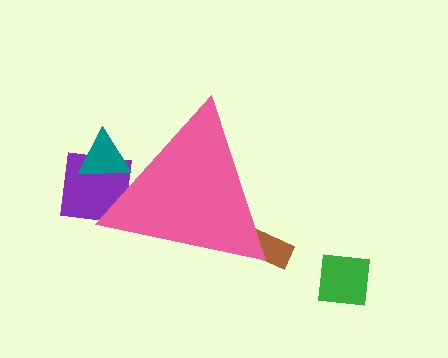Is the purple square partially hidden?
Yes, the purple square is partially hidden behind the pink triangle.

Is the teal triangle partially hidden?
Yes, the teal triangle is partially hidden behind the pink triangle.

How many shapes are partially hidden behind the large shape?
3 shapes are partially hidden.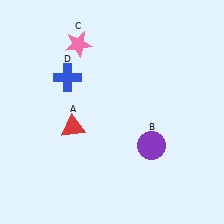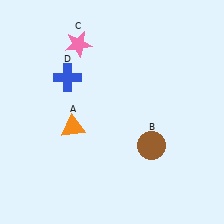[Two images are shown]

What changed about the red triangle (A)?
In Image 1, A is red. In Image 2, it changed to orange.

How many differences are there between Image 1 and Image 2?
There are 2 differences between the two images.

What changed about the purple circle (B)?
In Image 1, B is purple. In Image 2, it changed to brown.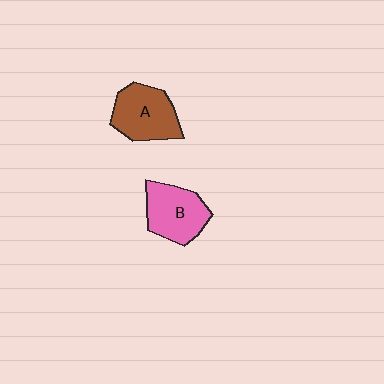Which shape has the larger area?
Shape A (brown).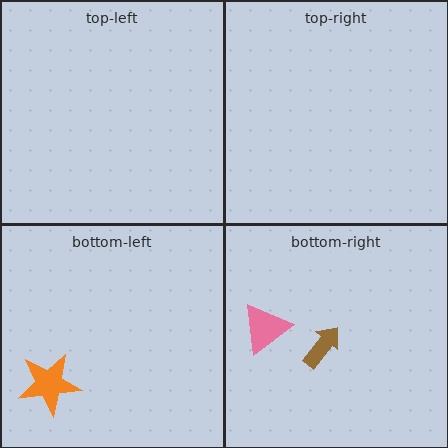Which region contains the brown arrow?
The bottom-right region.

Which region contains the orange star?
The bottom-left region.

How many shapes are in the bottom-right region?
2.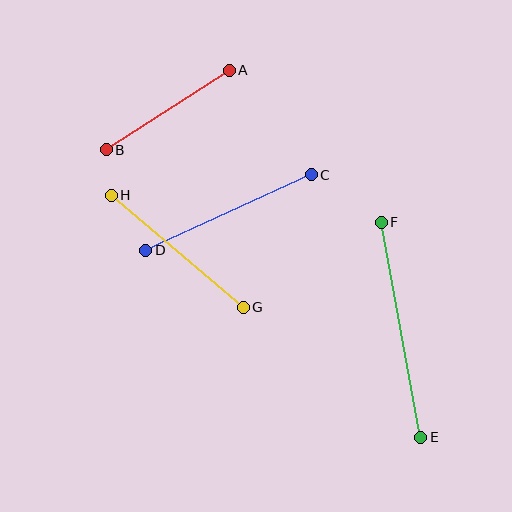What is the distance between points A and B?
The distance is approximately 147 pixels.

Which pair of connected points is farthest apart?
Points E and F are farthest apart.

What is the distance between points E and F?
The distance is approximately 219 pixels.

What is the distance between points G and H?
The distance is approximately 173 pixels.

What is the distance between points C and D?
The distance is approximately 182 pixels.